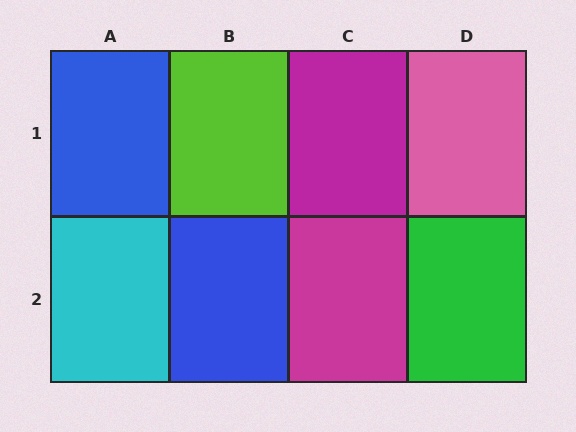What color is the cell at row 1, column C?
Magenta.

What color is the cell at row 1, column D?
Pink.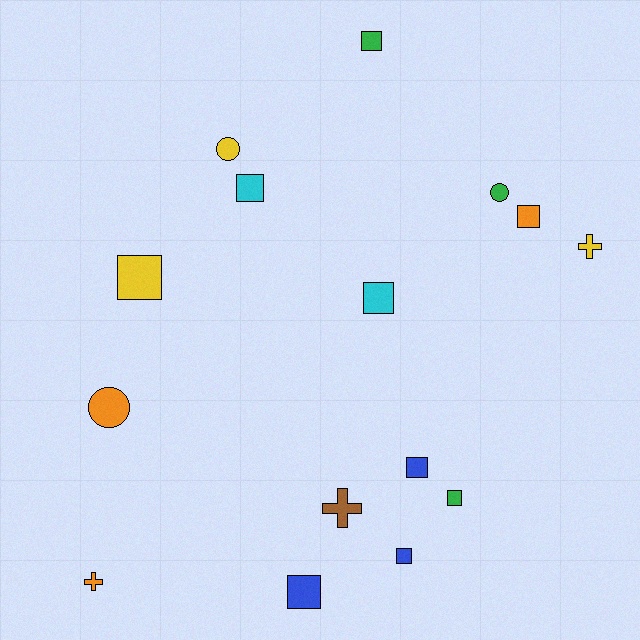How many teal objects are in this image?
There are no teal objects.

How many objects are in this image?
There are 15 objects.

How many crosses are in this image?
There are 3 crosses.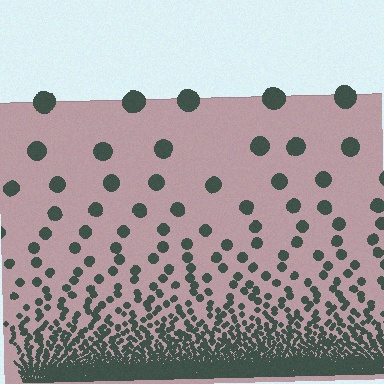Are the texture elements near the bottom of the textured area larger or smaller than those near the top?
Smaller. The gradient is inverted — elements near the bottom are smaller and denser.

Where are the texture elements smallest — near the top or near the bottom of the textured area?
Near the bottom.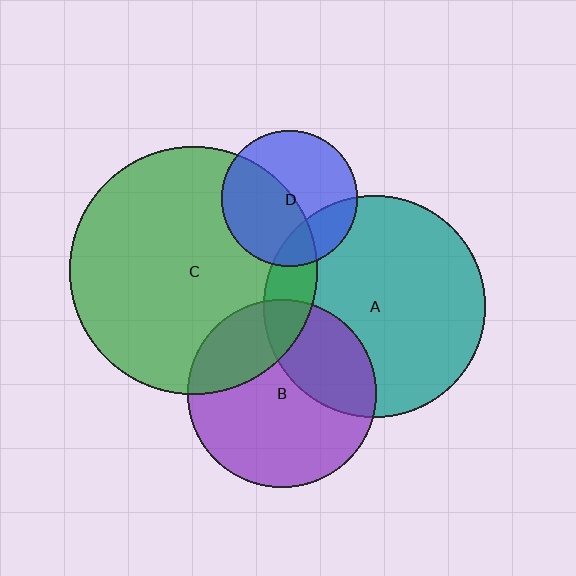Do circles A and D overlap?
Yes.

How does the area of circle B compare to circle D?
Approximately 1.9 times.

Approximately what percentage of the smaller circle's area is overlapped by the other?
Approximately 20%.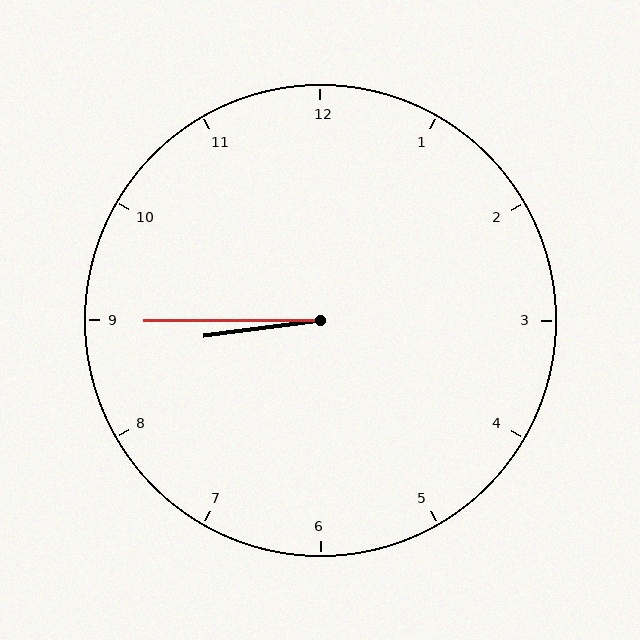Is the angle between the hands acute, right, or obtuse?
It is acute.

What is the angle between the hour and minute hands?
Approximately 8 degrees.